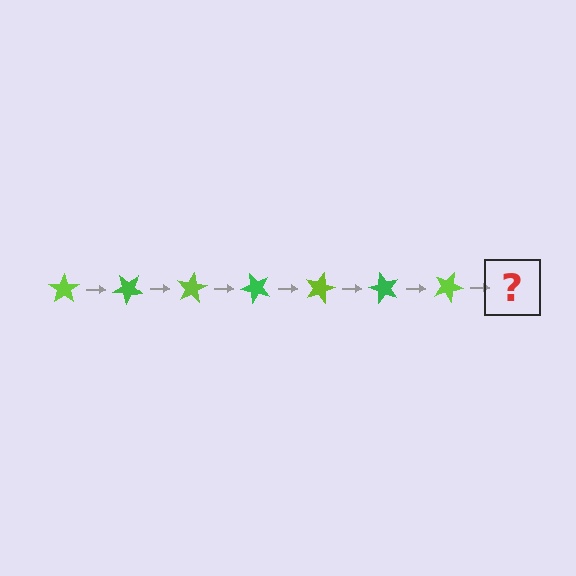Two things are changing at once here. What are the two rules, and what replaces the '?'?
The two rules are that it rotates 40 degrees each step and the color cycles through lime and green. The '?' should be a green star, rotated 280 degrees from the start.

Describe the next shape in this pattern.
It should be a green star, rotated 280 degrees from the start.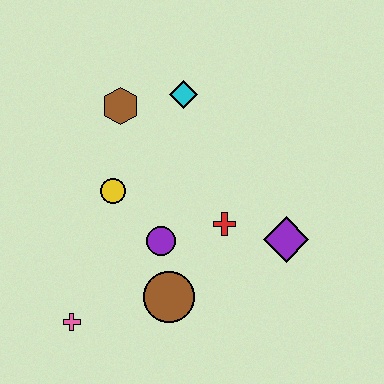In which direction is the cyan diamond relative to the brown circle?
The cyan diamond is above the brown circle.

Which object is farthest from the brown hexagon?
The pink cross is farthest from the brown hexagon.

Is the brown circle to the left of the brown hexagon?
No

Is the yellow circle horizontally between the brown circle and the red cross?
No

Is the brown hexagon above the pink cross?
Yes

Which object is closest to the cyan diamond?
The brown hexagon is closest to the cyan diamond.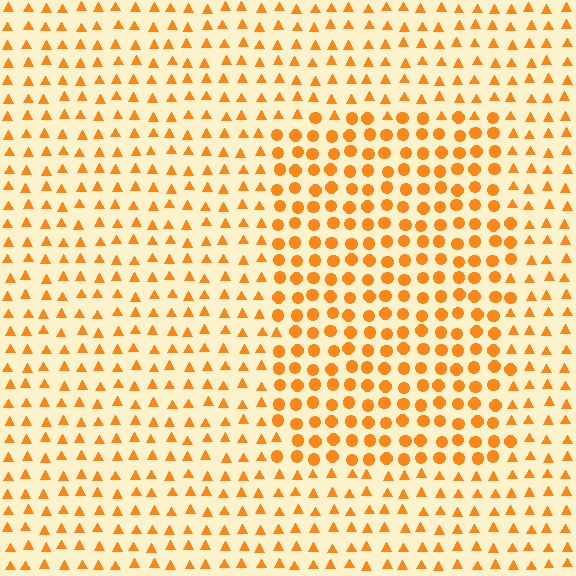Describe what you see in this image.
The image is filled with small orange elements arranged in a uniform grid. A rectangle-shaped region contains circles, while the surrounding area contains triangles. The boundary is defined purely by the change in element shape.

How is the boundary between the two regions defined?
The boundary is defined by a change in element shape: circles inside vs. triangles outside. All elements share the same color and spacing.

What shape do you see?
I see a rectangle.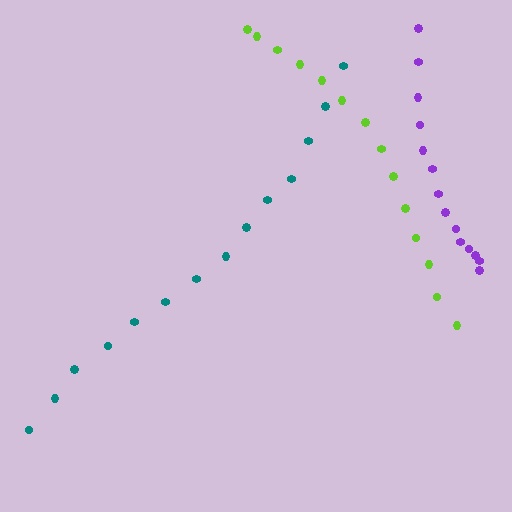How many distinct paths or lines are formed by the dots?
There are 3 distinct paths.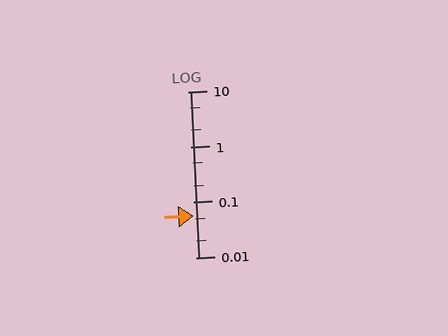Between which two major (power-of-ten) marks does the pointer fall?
The pointer is between 0.01 and 0.1.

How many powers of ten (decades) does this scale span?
The scale spans 3 decades, from 0.01 to 10.